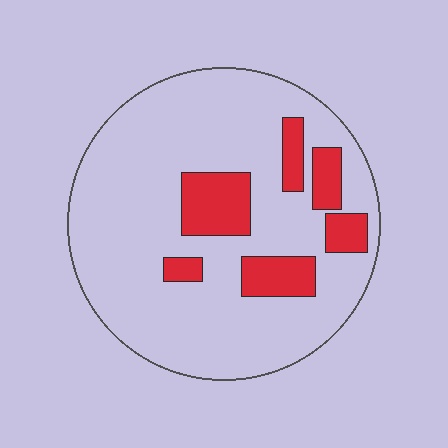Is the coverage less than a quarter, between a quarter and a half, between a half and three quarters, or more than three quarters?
Less than a quarter.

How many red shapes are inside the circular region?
6.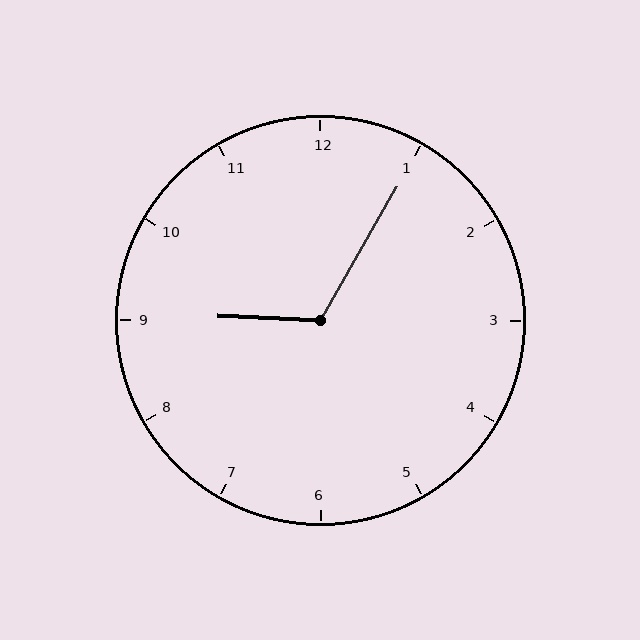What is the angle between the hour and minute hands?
Approximately 118 degrees.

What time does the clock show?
9:05.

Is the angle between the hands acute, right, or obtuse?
It is obtuse.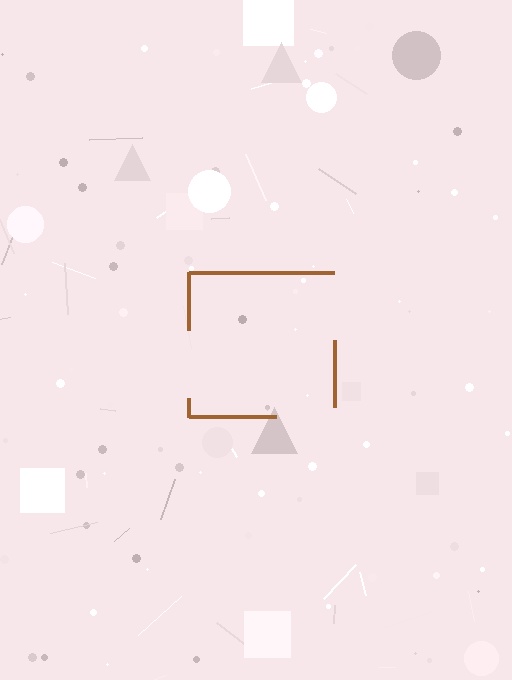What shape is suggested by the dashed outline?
The dashed outline suggests a square.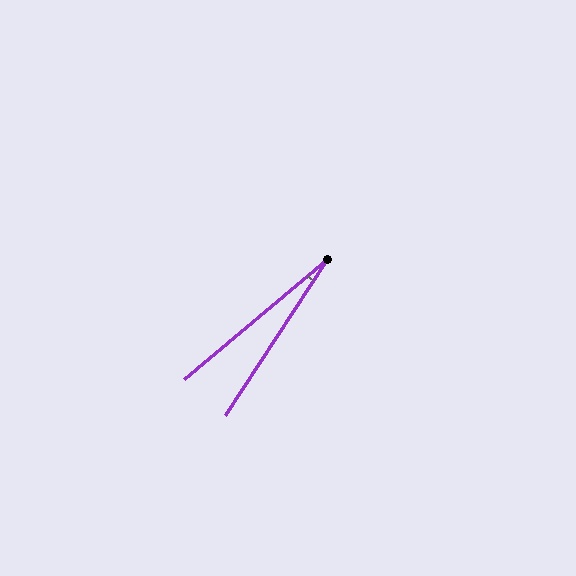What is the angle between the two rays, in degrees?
Approximately 17 degrees.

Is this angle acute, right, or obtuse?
It is acute.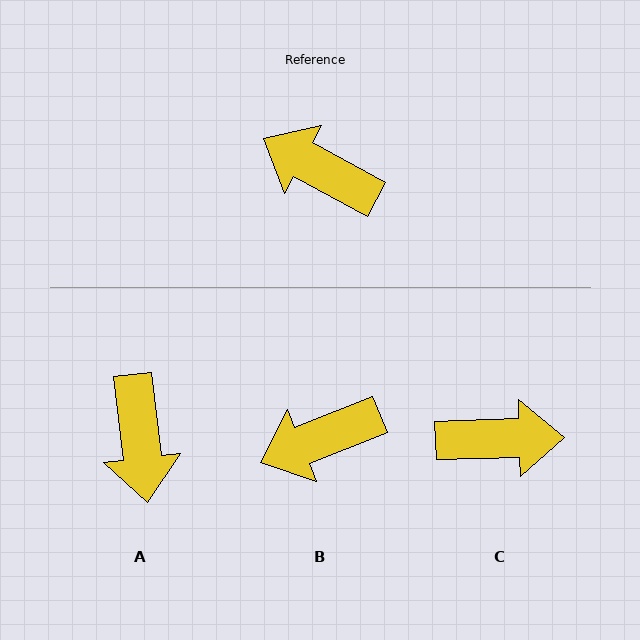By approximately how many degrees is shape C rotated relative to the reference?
Approximately 150 degrees clockwise.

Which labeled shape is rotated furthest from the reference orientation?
C, about 150 degrees away.